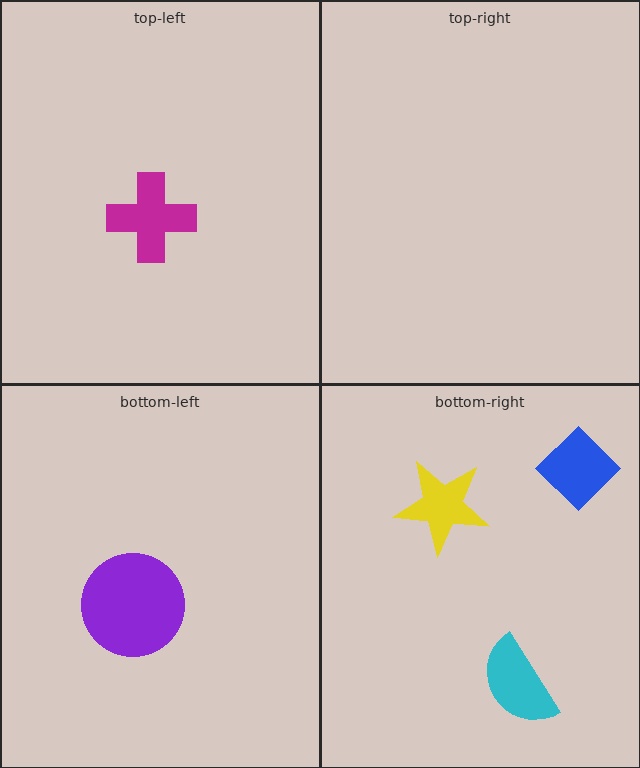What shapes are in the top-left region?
The magenta cross.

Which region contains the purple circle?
The bottom-left region.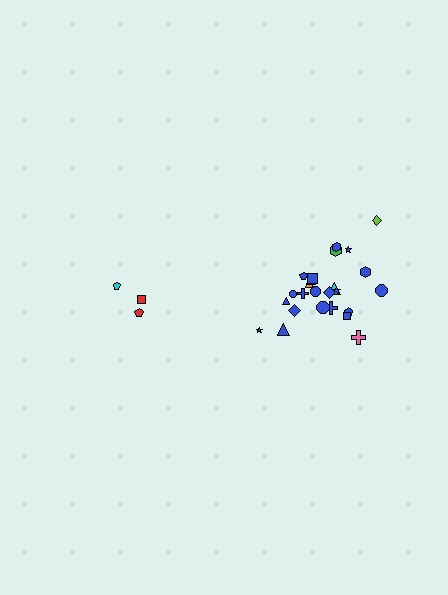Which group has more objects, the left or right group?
The right group.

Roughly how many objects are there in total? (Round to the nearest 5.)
Roughly 30 objects in total.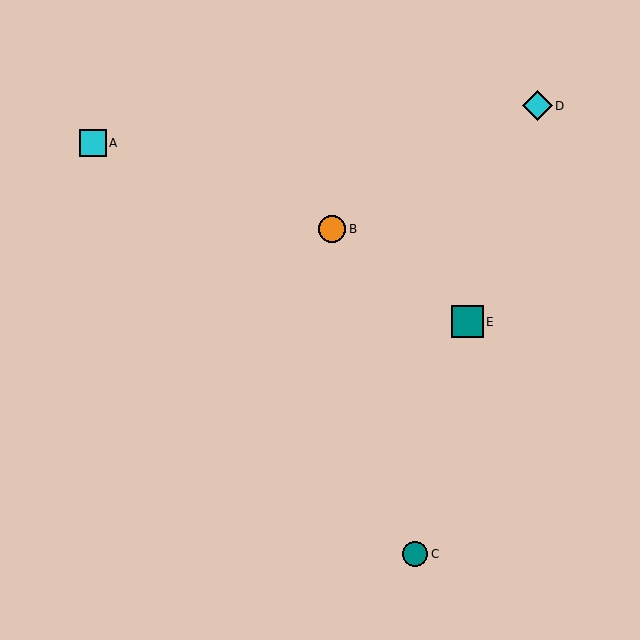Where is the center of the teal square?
The center of the teal square is at (467, 322).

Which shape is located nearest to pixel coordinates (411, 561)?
The teal circle (labeled C) at (415, 554) is nearest to that location.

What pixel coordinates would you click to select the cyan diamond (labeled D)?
Click at (537, 106) to select the cyan diamond D.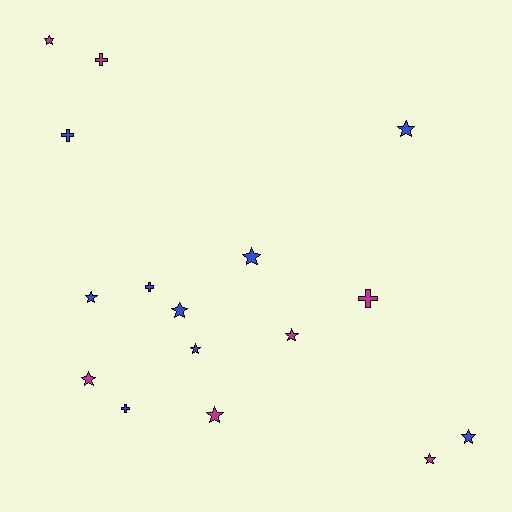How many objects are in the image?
There are 16 objects.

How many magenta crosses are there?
There are 2 magenta crosses.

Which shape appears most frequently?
Star, with 11 objects.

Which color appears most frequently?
Blue, with 9 objects.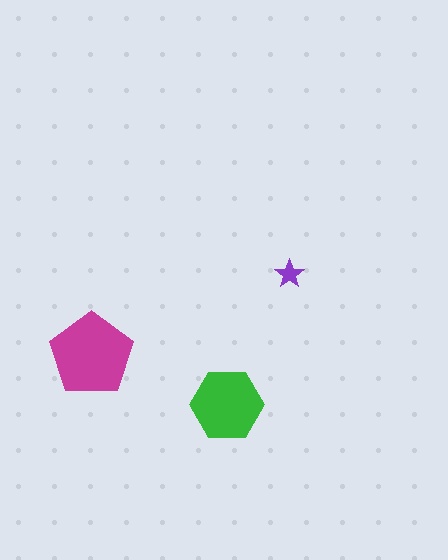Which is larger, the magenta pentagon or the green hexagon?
The magenta pentagon.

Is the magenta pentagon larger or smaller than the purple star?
Larger.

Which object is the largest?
The magenta pentagon.